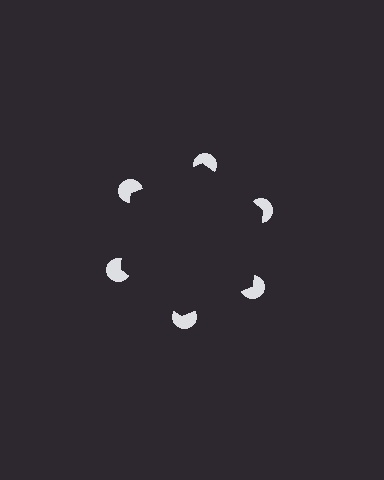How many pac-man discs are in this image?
There are 6 — one at each vertex of the illusory hexagon.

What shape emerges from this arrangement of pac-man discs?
An illusory hexagon — its edges are inferred from the aligned wedge cuts in the pac-man discs, not physically drawn.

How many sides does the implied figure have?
6 sides.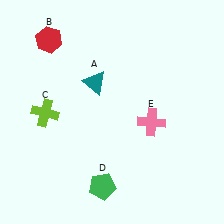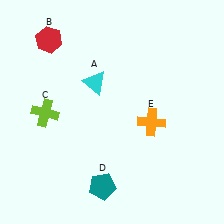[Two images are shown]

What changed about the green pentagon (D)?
In Image 1, D is green. In Image 2, it changed to teal.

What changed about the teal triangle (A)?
In Image 1, A is teal. In Image 2, it changed to cyan.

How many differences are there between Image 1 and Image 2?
There are 3 differences between the two images.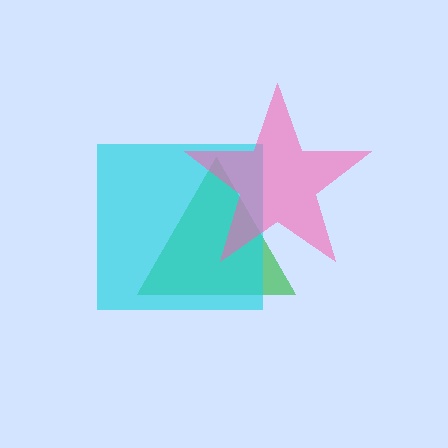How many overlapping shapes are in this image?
There are 3 overlapping shapes in the image.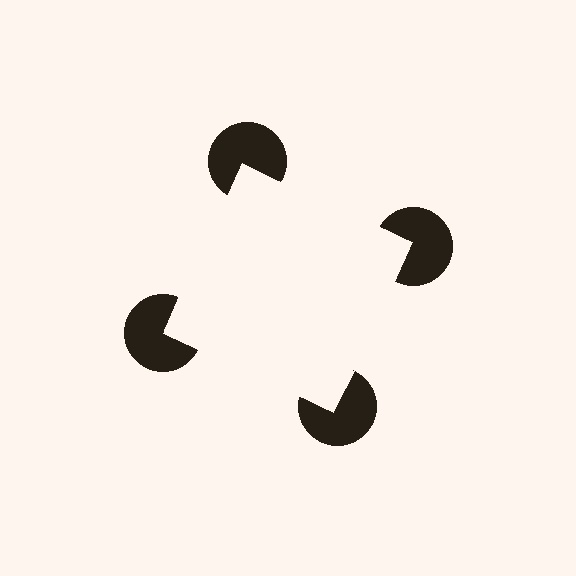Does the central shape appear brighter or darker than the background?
It typically appears slightly brighter than the background, even though no actual brightness change is drawn.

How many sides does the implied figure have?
4 sides.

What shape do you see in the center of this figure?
An illusory square — its edges are inferred from the aligned wedge cuts in the pac-man discs, not physically drawn.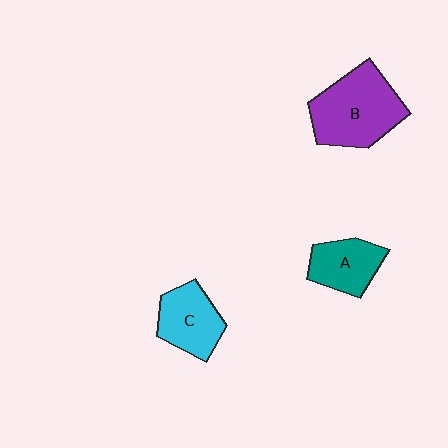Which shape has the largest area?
Shape B (purple).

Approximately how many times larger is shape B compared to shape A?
Approximately 1.7 times.